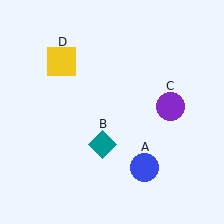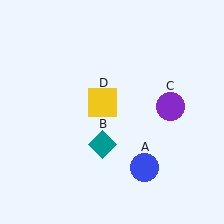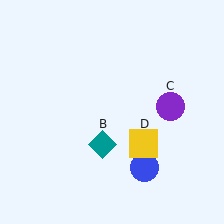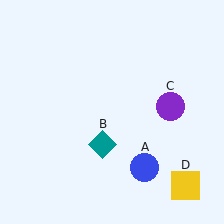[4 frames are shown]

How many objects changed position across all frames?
1 object changed position: yellow square (object D).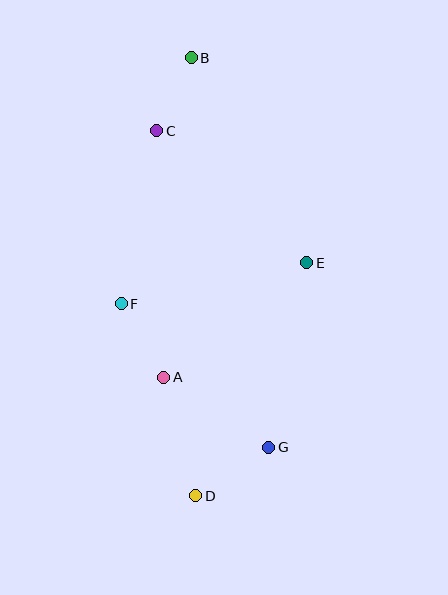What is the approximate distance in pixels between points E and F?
The distance between E and F is approximately 190 pixels.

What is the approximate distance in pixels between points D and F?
The distance between D and F is approximately 206 pixels.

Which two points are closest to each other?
Points B and C are closest to each other.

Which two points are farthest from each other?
Points B and D are farthest from each other.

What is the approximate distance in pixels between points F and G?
The distance between F and G is approximately 206 pixels.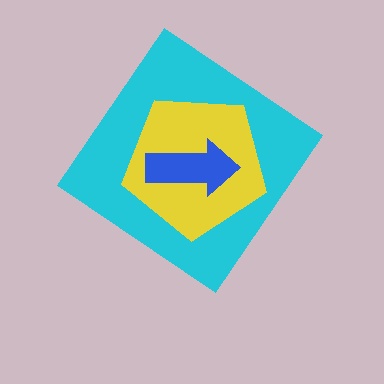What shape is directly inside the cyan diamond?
The yellow pentagon.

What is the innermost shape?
The blue arrow.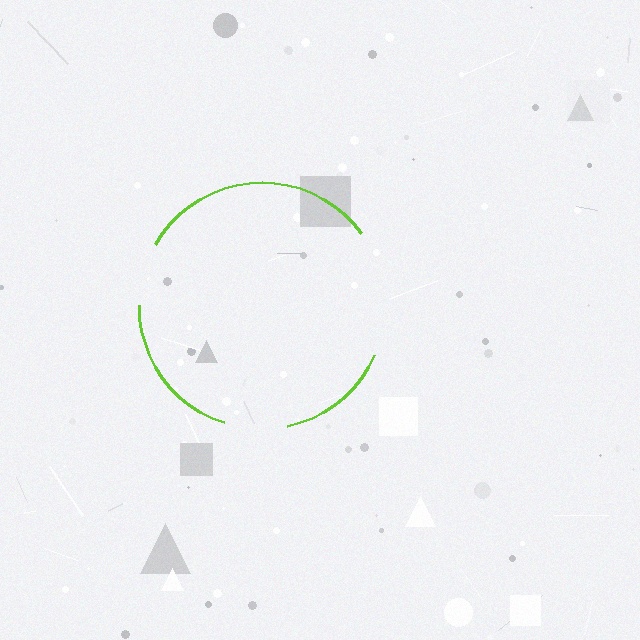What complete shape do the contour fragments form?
The contour fragments form a circle.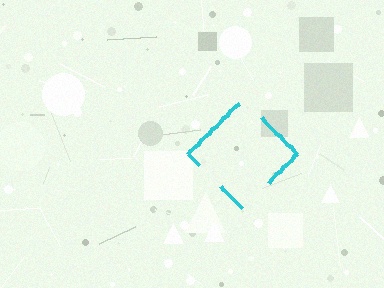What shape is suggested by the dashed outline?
The dashed outline suggests a diamond.